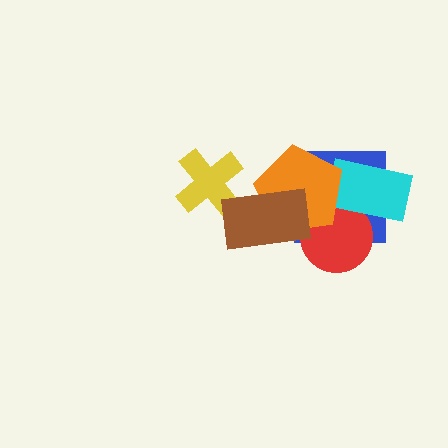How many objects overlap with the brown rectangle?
3 objects overlap with the brown rectangle.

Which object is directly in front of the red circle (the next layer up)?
The cyan rectangle is directly in front of the red circle.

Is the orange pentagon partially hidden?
Yes, it is partially covered by another shape.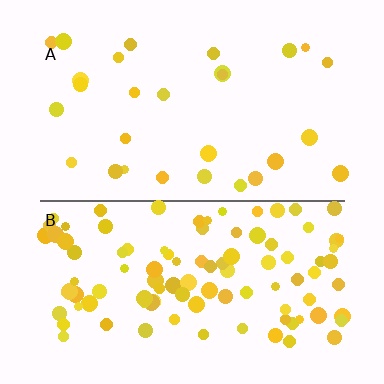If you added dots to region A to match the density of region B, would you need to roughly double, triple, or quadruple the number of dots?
Approximately quadruple.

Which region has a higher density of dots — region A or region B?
B (the bottom).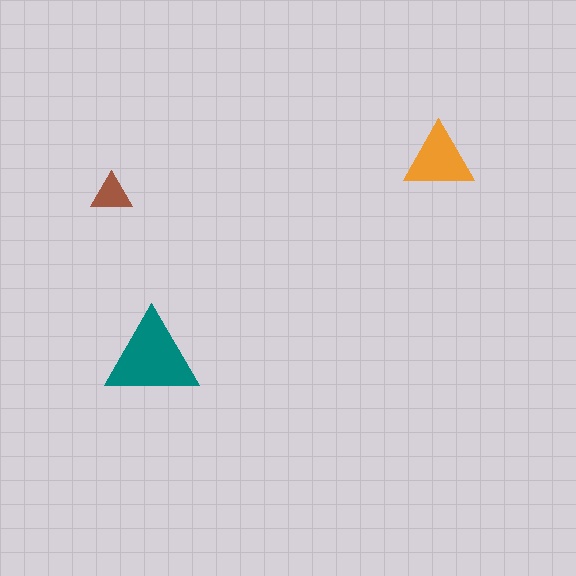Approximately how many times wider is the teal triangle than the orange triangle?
About 1.5 times wider.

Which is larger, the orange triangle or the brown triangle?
The orange one.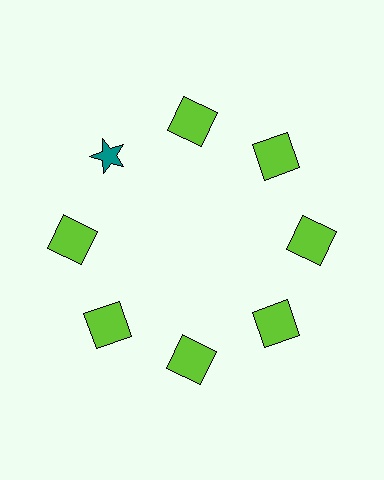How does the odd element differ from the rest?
It differs in both color (teal instead of lime) and shape (star instead of square).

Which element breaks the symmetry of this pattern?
The teal star at roughly the 10 o'clock position breaks the symmetry. All other shapes are lime squares.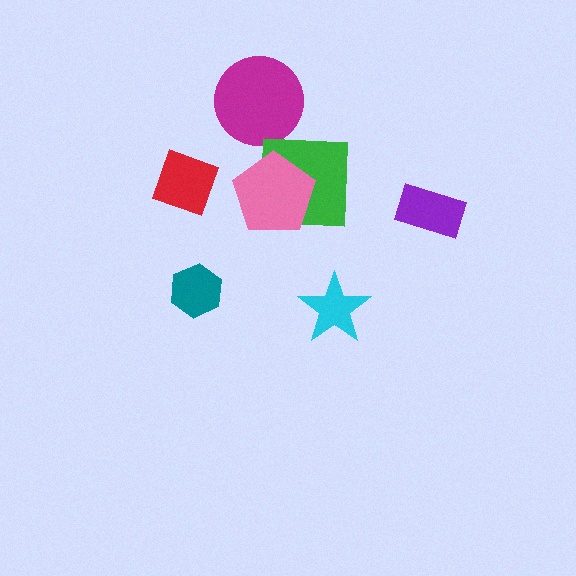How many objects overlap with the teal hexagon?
0 objects overlap with the teal hexagon.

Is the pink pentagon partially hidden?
No, no other shape covers it.